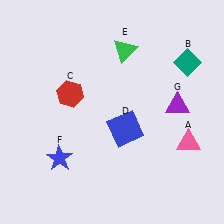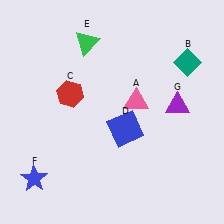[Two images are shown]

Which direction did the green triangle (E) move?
The green triangle (E) moved left.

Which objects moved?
The objects that moved are: the pink triangle (A), the green triangle (E), the blue star (F).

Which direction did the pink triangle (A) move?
The pink triangle (A) moved left.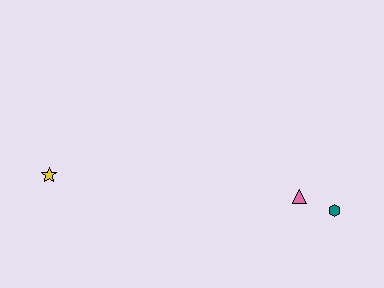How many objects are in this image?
There are 3 objects.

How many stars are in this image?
There is 1 star.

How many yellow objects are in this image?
There is 1 yellow object.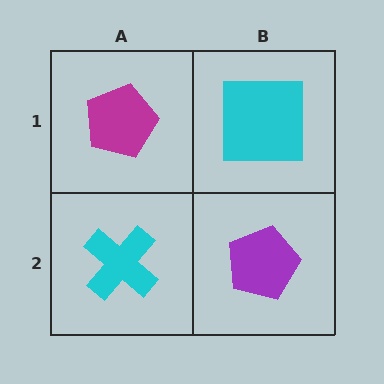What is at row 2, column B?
A purple pentagon.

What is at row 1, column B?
A cyan square.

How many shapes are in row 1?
2 shapes.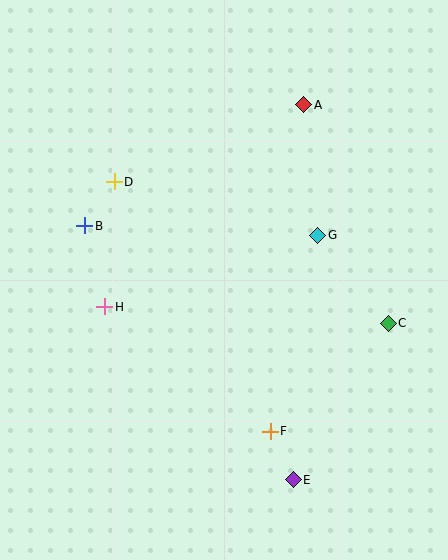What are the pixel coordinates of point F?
Point F is at (270, 431).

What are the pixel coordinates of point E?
Point E is at (293, 480).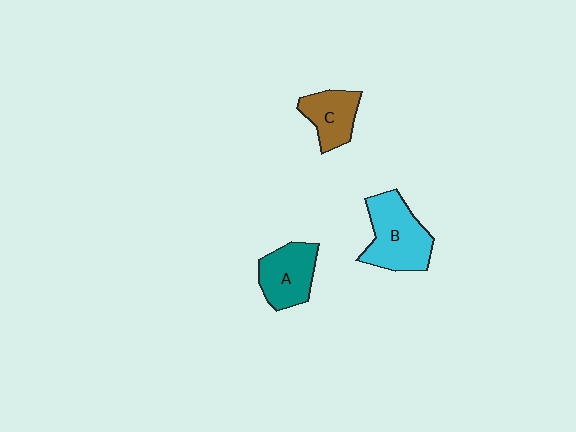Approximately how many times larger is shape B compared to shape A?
Approximately 1.3 times.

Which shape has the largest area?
Shape B (cyan).